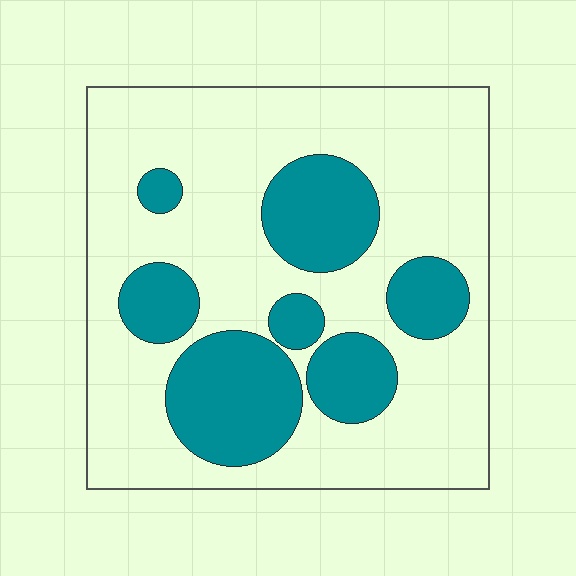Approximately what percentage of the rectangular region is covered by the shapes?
Approximately 30%.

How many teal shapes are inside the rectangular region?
7.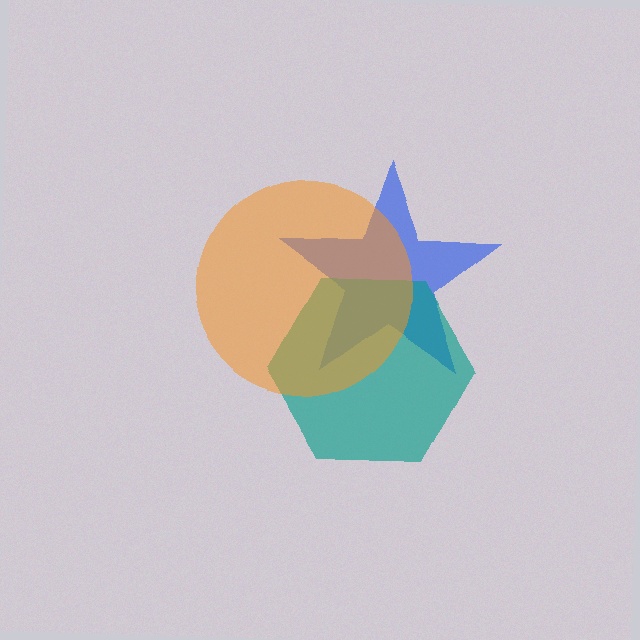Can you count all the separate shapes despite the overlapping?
Yes, there are 3 separate shapes.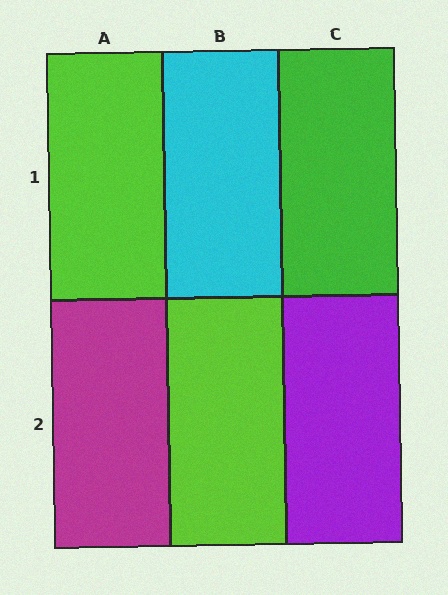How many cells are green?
1 cell is green.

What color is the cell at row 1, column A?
Lime.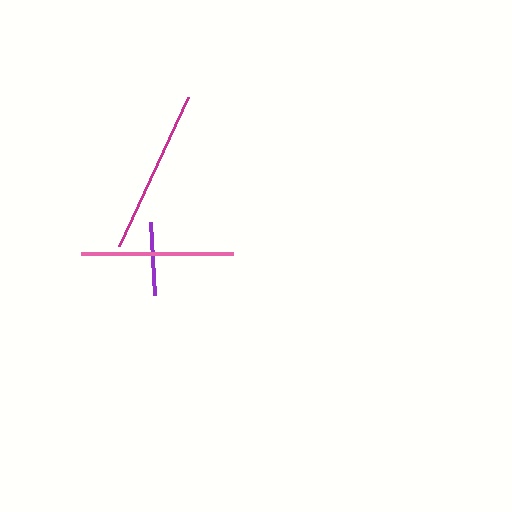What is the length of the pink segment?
The pink segment is approximately 152 pixels long.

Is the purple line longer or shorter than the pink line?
The pink line is longer than the purple line.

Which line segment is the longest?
The magenta line is the longest at approximately 164 pixels.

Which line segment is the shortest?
The purple line is the shortest at approximately 73 pixels.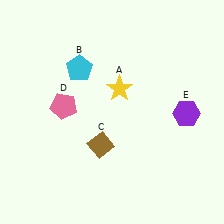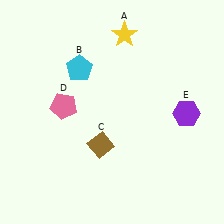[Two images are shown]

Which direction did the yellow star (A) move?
The yellow star (A) moved up.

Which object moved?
The yellow star (A) moved up.